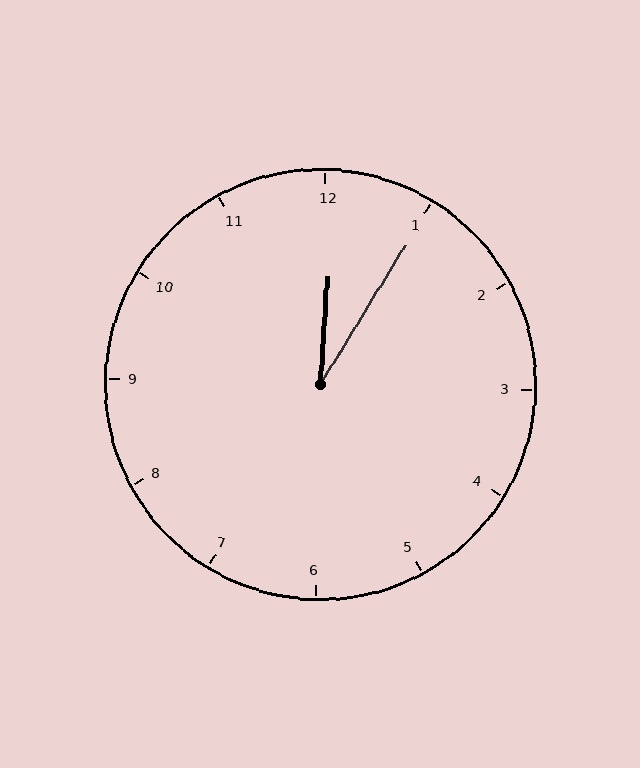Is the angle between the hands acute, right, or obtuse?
It is acute.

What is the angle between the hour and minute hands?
Approximately 28 degrees.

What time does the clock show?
12:05.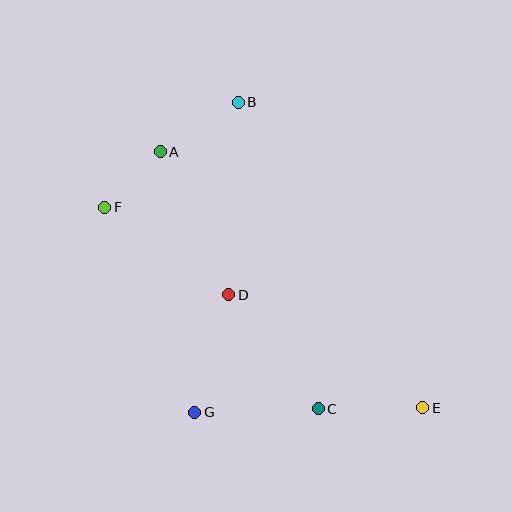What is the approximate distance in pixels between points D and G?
The distance between D and G is approximately 122 pixels.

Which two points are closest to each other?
Points A and F are closest to each other.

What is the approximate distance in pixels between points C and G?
The distance between C and G is approximately 124 pixels.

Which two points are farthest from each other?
Points E and F are farthest from each other.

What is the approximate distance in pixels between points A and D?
The distance between A and D is approximately 158 pixels.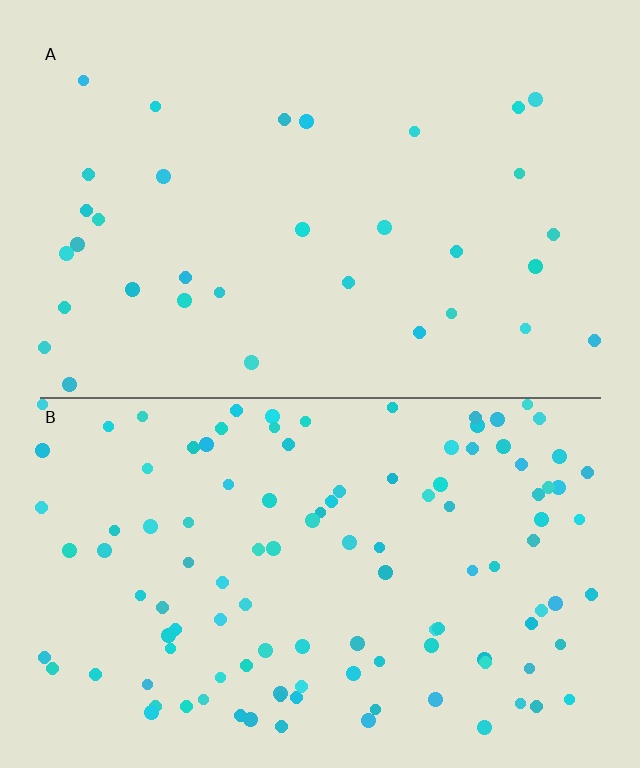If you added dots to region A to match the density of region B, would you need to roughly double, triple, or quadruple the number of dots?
Approximately triple.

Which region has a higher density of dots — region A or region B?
B (the bottom).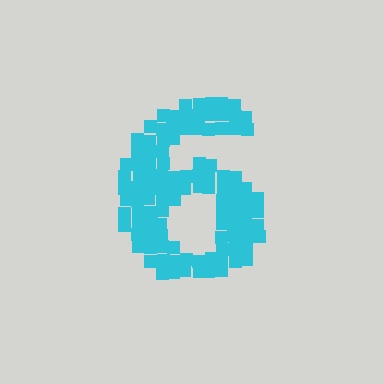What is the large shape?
The large shape is the digit 6.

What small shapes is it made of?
It is made of small squares.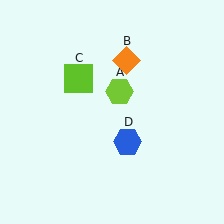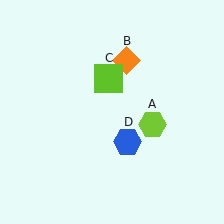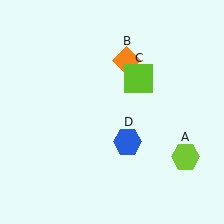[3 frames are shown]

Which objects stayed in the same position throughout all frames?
Orange diamond (object B) and blue hexagon (object D) remained stationary.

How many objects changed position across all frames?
2 objects changed position: lime hexagon (object A), lime square (object C).